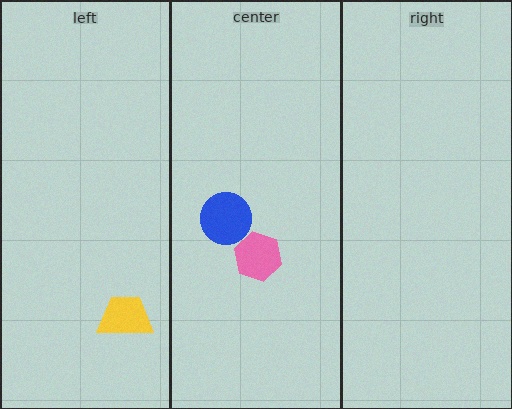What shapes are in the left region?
The yellow trapezoid.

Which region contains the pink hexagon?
The center region.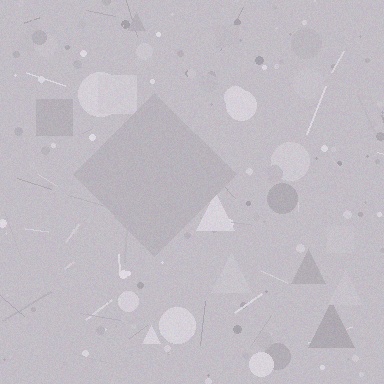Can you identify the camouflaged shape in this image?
The camouflaged shape is a diamond.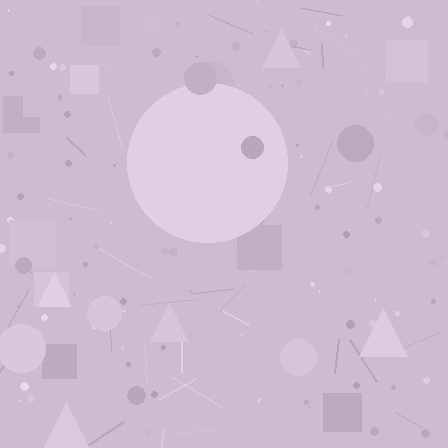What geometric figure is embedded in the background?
A circle is embedded in the background.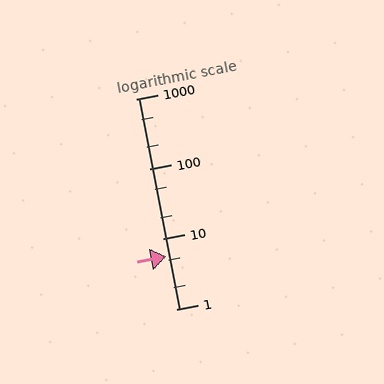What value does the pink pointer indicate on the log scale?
The pointer indicates approximately 5.6.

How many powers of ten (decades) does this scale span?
The scale spans 3 decades, from 1 to 1000.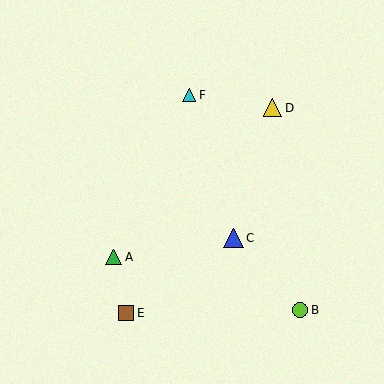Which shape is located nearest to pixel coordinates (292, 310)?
The lime circle (labeled B) at (300, 310) is nearest to that location.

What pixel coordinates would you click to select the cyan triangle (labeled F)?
Click at (189, 95) to select the cyan triangle F.